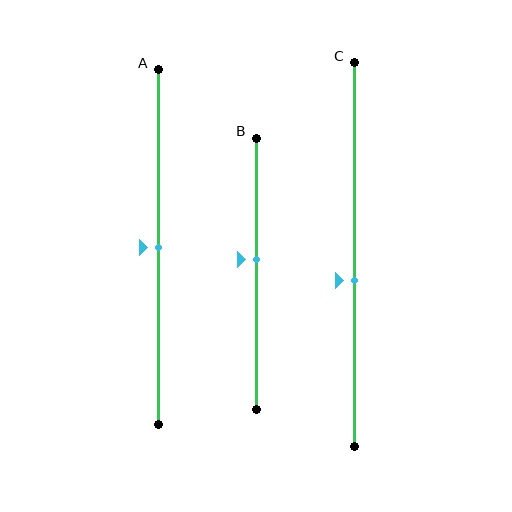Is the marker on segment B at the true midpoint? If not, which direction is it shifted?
No, the marker on segment B is shifted upward by about 5% of the segment length.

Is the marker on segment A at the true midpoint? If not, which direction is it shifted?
Yes, the marker on segment A is at the true midpoint.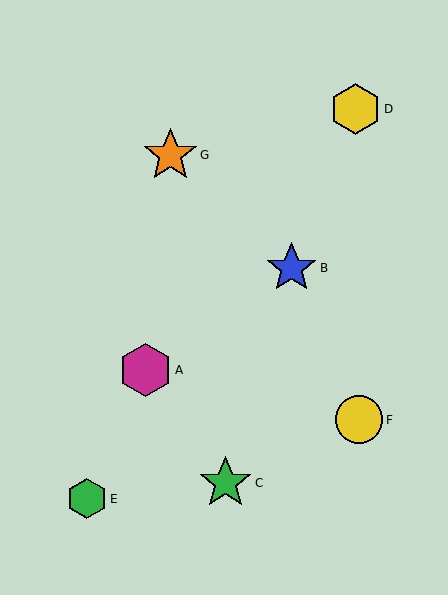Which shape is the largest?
The orange star (labeled G) is the largest.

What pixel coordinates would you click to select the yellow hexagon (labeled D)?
Click at (355, 109) to select the yellow hexagon D.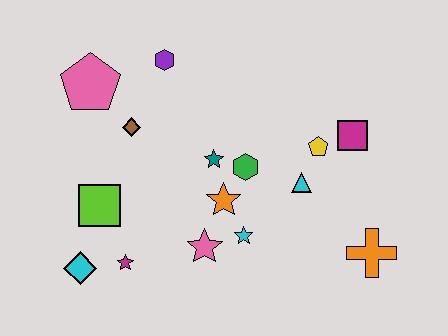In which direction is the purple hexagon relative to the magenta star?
The purple hexagon is above the magenta star.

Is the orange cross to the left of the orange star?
No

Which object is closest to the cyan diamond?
The magenta star is closest to the cyan diamond.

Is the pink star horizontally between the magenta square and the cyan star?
No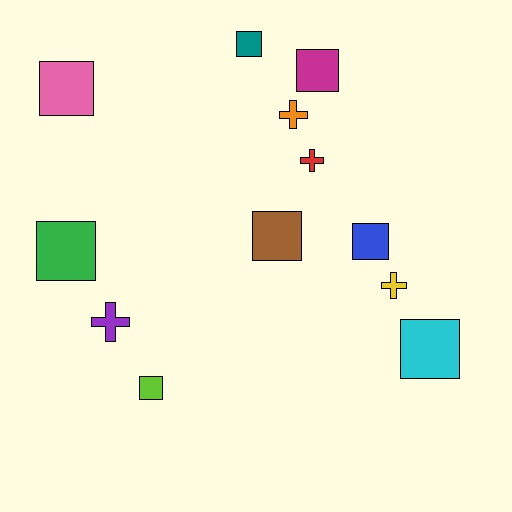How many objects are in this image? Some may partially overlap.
There are 12 objects.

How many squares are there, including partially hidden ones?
There are 8 squares.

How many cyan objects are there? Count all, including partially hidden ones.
There is 1 cyan object.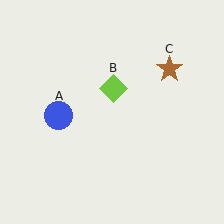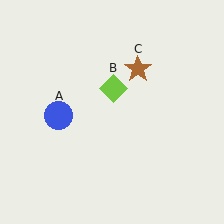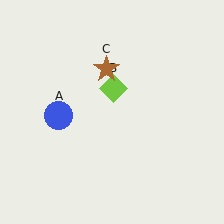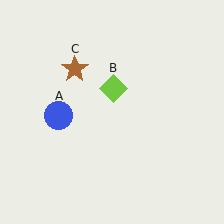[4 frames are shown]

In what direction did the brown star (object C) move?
The brown star (object C) moved left.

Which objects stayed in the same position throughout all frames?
Blue circle (object A) and lime diamond (object B) remained stationary.